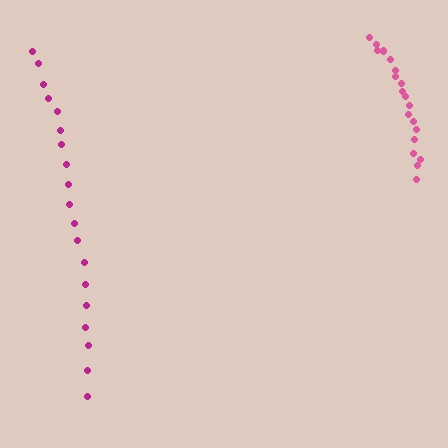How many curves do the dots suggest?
There are 2 distinct paths.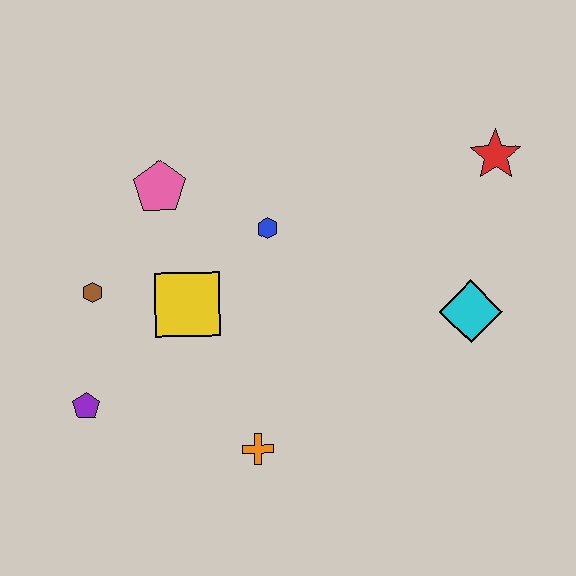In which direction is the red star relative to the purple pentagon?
The red star is to the right of the purple pentagon.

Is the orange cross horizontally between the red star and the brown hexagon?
Yes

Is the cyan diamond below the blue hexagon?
Yes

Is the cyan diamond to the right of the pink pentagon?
Yes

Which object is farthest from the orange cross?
The red star is farthest from the orange cross.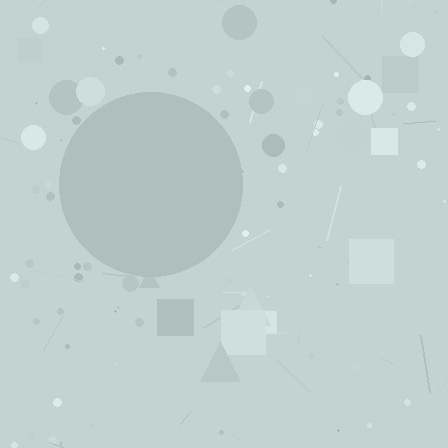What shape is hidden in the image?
A circle is hidden in the image.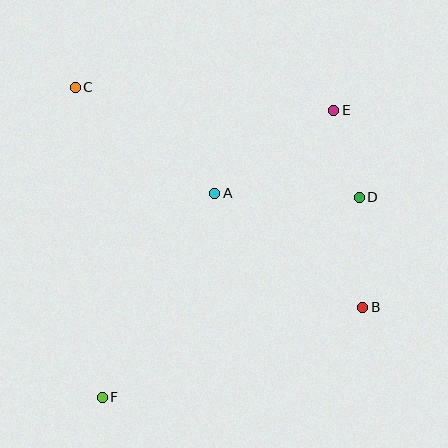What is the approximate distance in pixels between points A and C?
The distance between A and C is approximately 175 pixels.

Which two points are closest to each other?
Points D and E are closest to each other.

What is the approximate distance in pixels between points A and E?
The distance between A and E is approximately 146 pixels.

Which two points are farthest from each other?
Points E and F are farthest from each other.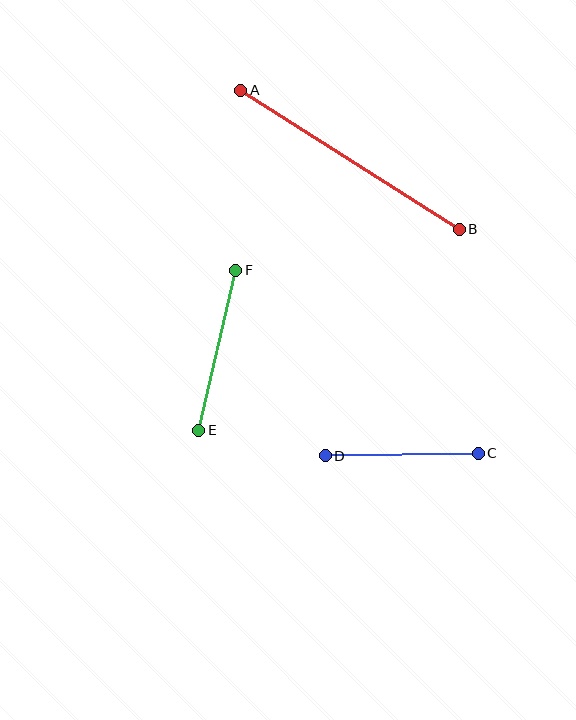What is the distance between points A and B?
The distance is approximately 259 pixels.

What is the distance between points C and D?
The distance is approximately 153 pixels.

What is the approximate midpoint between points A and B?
The midpoint is at approximately (350, 160) pixels.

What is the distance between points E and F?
The distance is approximately 164 pixels.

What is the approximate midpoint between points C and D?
The midpoint is at approximately (402, 455) pixels.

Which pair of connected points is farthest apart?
Points A and B are farthest apart.